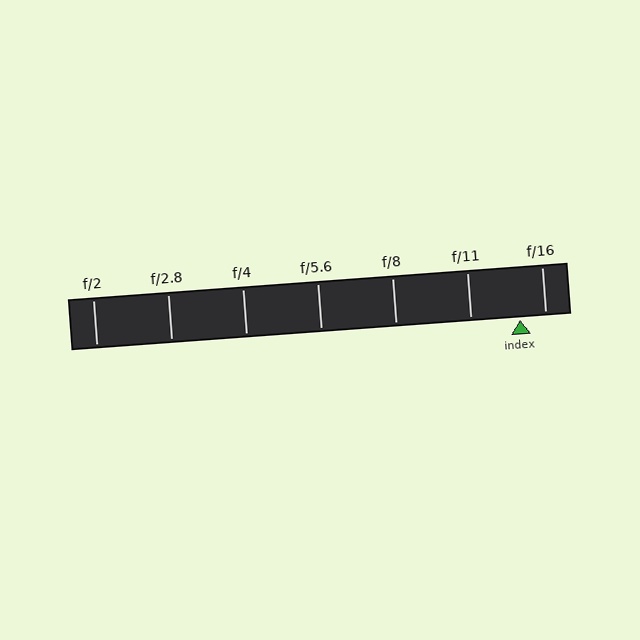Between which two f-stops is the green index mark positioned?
The index mark is between f/11 and f/16.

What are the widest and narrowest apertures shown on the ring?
The widest aperture shown is f/2 and the narrowest is f/16.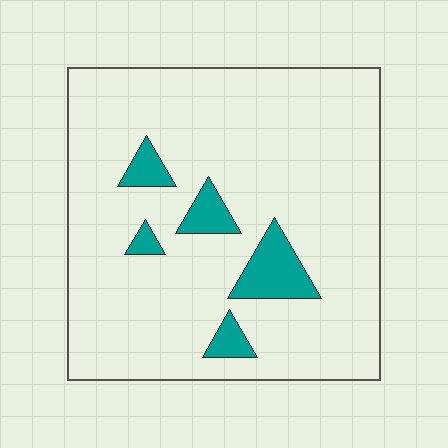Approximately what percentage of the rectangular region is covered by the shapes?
Approximately 10%.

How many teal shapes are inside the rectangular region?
5.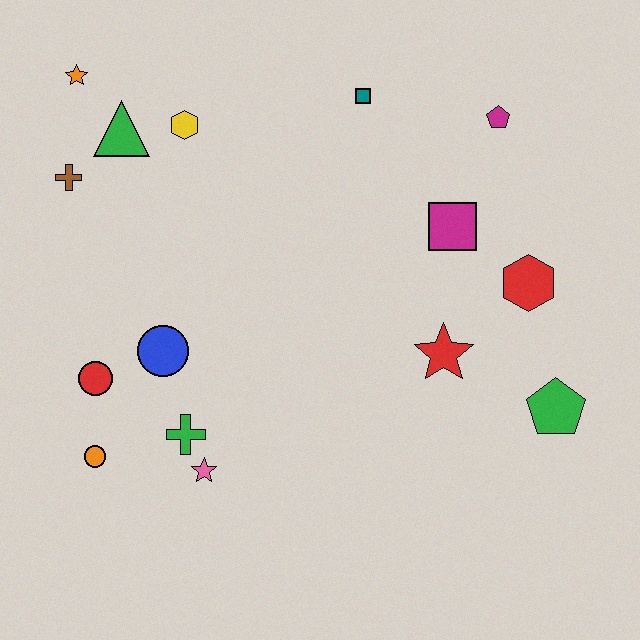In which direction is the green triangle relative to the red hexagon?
The green triangle is to the left of the red hexagon.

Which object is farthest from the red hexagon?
The orange star is farthest from the red hexagon.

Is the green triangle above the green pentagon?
Yes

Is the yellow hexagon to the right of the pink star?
No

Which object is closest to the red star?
The red hexagon is closest to the red star.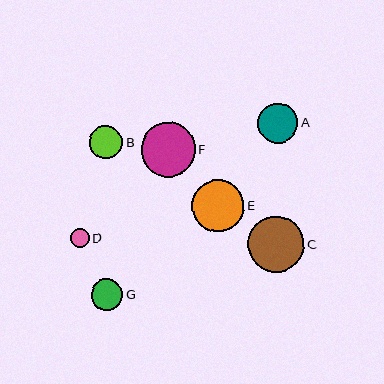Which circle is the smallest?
Circle D is the smallest with a size of approximately 18 pixels.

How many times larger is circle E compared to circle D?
Circle E is approximately 2.8 times the size of circle D.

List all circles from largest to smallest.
From largest to smallest: C, F, E, A, B, G, D.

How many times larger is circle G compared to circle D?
Circle G is approximately 1.7 times the size of circle D.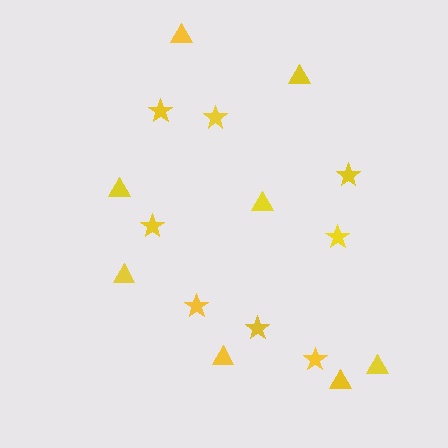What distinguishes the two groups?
There are 2 groups: one group of triangles (8) and one group of stars (8).